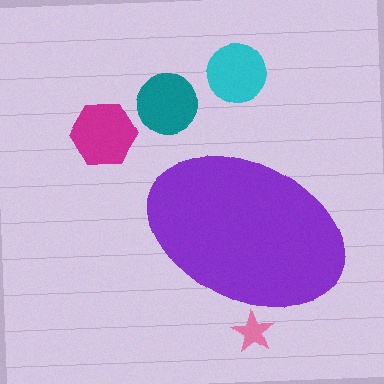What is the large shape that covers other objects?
A purple ellipse.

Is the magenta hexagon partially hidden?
No, the magenta hexagon is fully visible.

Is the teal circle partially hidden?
No, the teal circle is fully visible.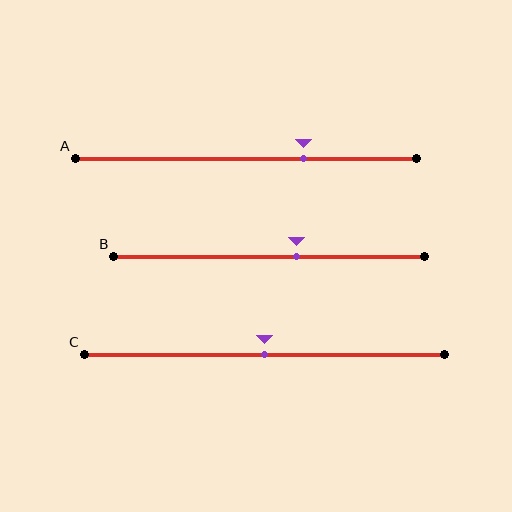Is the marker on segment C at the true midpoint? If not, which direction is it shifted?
Yes, the marker on segment C is at the true midpoint.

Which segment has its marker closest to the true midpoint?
Segment C has its marker closest to the true midpoint.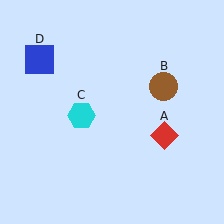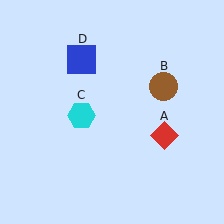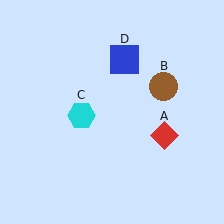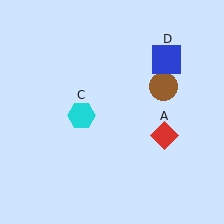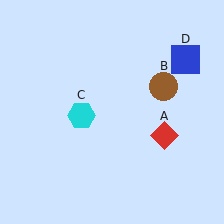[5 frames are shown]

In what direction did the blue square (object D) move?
The blue square (object D) moved right.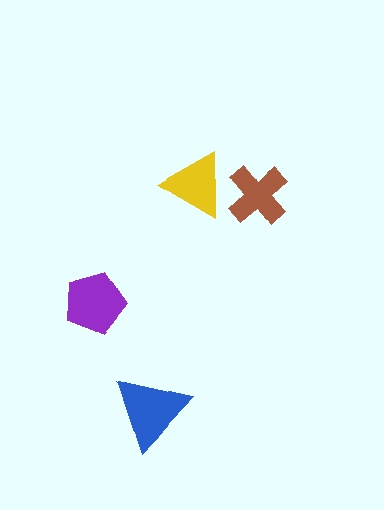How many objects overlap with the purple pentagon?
0 objects overlap with the purple pentagon.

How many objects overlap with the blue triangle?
0 objects overlap with the blue triangle.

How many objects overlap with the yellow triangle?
1 object overlaps with the yellow triangle.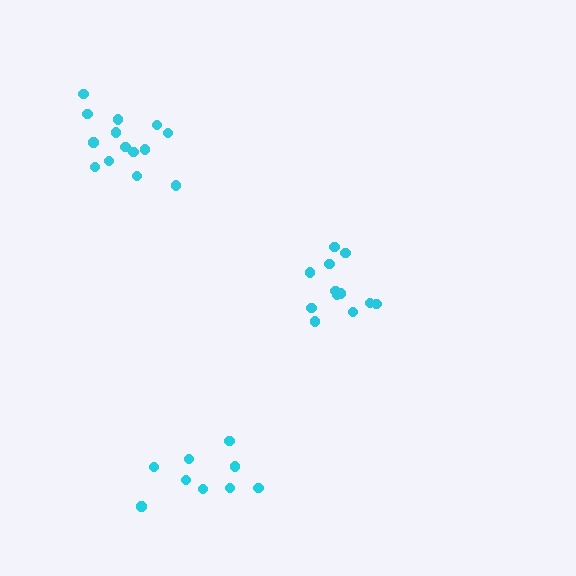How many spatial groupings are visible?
There are 3 spatial groupings.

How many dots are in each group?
Group 1: 14 dots, Group 2: 12 dots, Group 3: 9 dots (35 total).